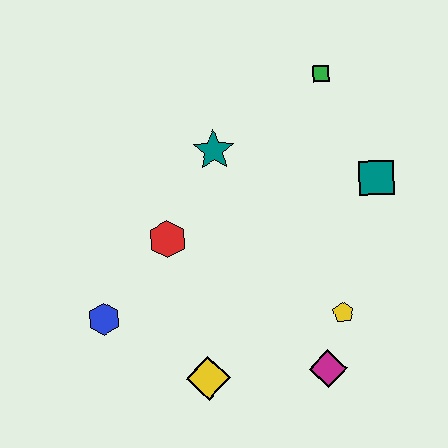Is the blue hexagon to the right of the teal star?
No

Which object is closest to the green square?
The teal square is closest to the green square.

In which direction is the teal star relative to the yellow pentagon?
The teal star is above the yellow pentagon.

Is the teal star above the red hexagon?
Yes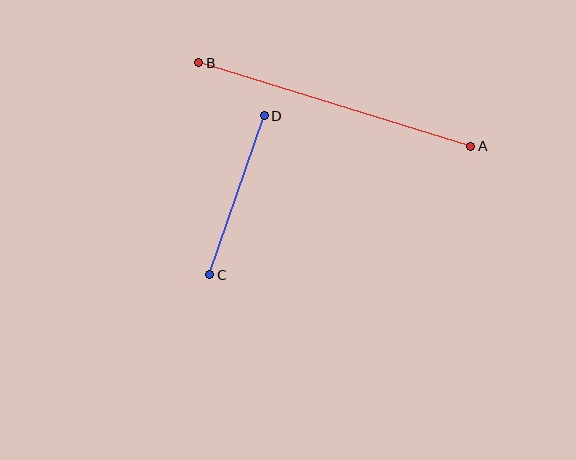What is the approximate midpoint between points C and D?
The midpoint is at approximately (237, 195) pixels.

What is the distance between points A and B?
The distance is approximately 284 pixels.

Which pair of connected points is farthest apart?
Points A and B are farthest apart.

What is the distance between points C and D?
The distance is approximately 168 pixels.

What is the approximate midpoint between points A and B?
The midpoint is at approximately (335, 104) pixels.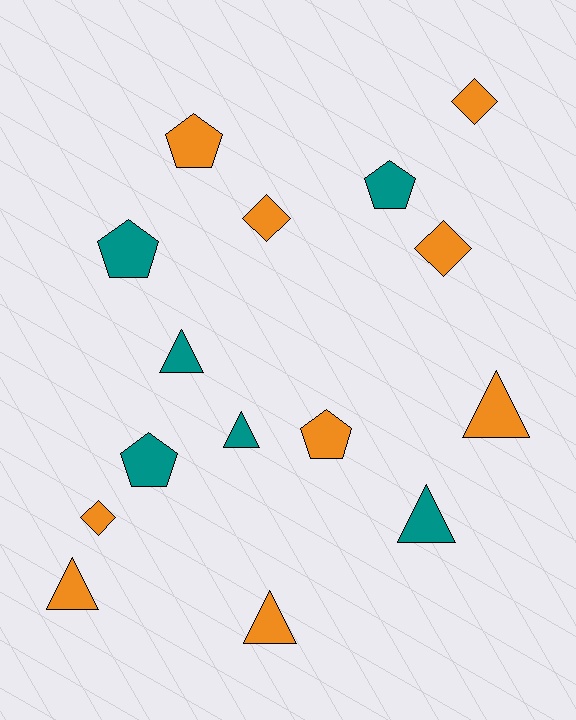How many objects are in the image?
There are 15 objects.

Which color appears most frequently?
Orange, with 9 objects.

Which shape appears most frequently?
Triangle, with 6 objects.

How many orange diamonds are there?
There are 4 orange diamonds.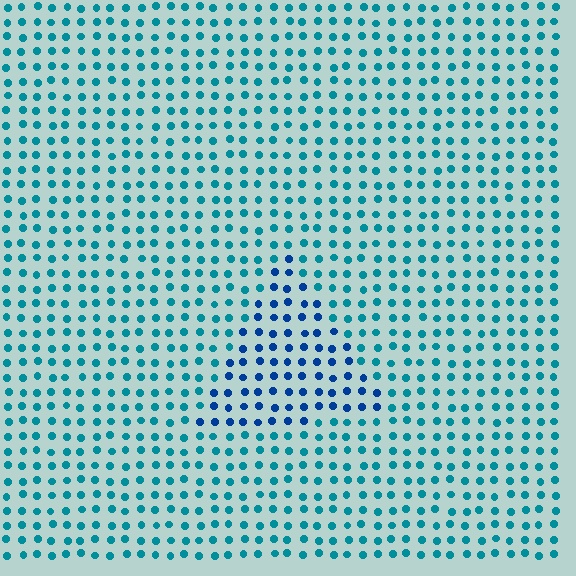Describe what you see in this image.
The image is filled with small teal elements in a uniform arrangement. A triangle-shaped region is visible where the elements are tinted to a slightly different hue, forming a subtle color boundary.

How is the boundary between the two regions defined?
The boundary is defined purely by a slight shift in hue (about 32 degrees). Spacing, size, and orientation are identical on both sides.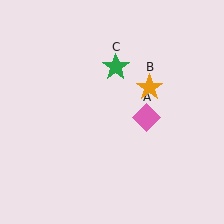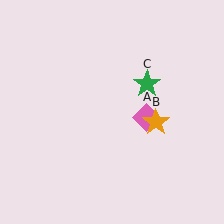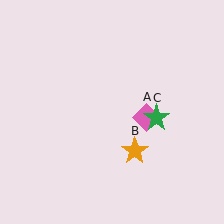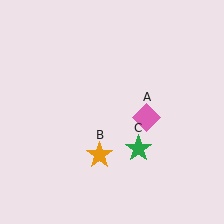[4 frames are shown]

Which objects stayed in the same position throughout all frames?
Pink diamond (object A) remained stationary.